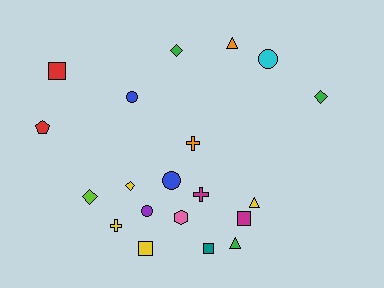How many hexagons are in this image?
There is 1 hexagon.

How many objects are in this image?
There are 20 objects.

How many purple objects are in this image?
There is 1 purple object.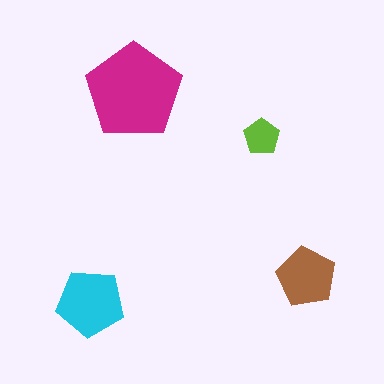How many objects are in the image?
There are 4 objects in the image.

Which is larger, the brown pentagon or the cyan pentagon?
The cyan one.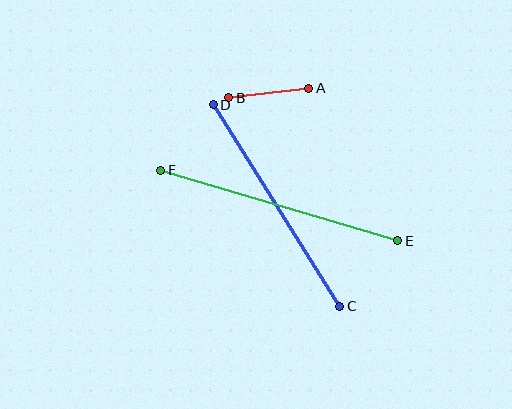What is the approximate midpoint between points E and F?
The midpoint is at approximately (279, 206) pixels.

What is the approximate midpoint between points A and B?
The midpoint is at approximately (269, 93) pixels.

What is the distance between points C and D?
The distance is approximately 238 pixels.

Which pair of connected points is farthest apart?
Points E and F are farthest apart.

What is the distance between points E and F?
The distance is approximately 247 pixels.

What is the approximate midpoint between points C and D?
The midpoint is at approximately (276, 205) pixels.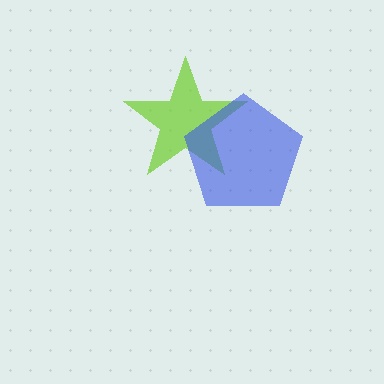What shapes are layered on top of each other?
The layered shapes are: a lime star, a blue pentagon.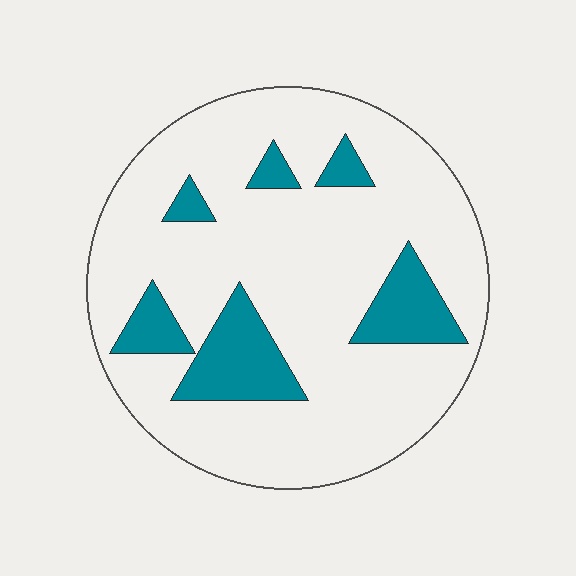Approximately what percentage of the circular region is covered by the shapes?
Approximately 20%.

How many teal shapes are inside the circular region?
6.